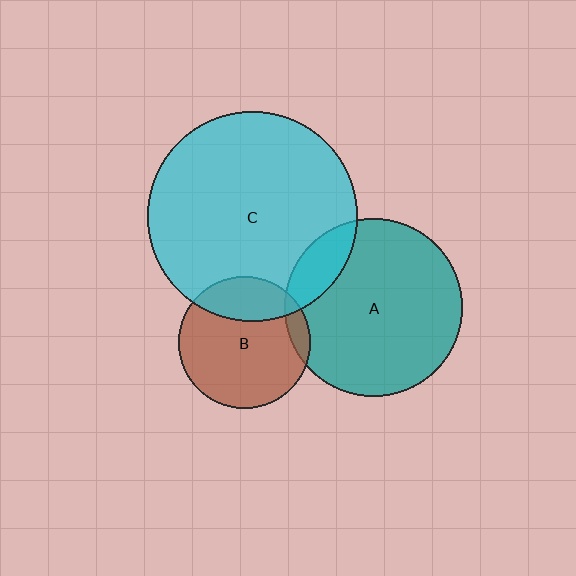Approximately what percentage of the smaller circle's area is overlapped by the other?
Approximately 15%.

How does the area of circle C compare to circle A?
Approximately 1.4 times.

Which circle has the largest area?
Circle C (cyan).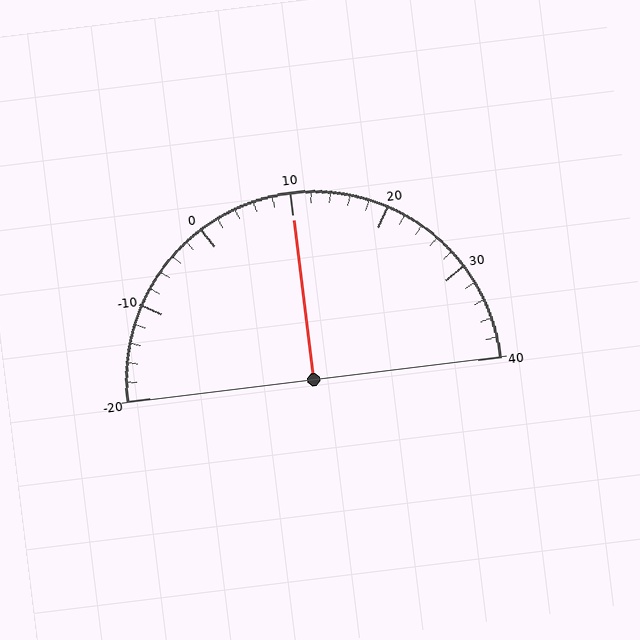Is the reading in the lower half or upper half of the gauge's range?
The reading is in the upper half of the range (-20 to 40).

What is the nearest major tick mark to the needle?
The nearest major tick mark is 10.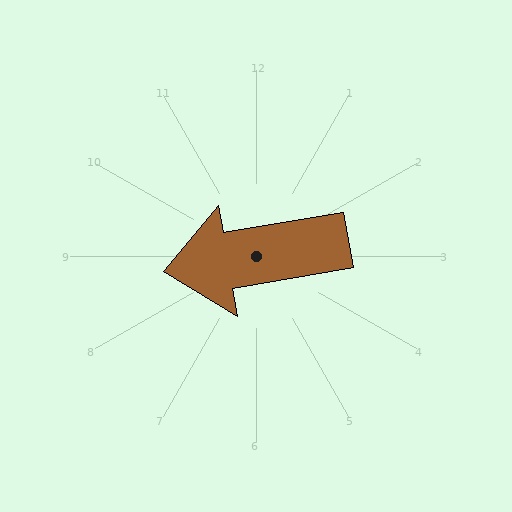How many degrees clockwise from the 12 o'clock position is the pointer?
Approximately 260 degrees.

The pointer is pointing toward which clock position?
Roughly 9 o'clock.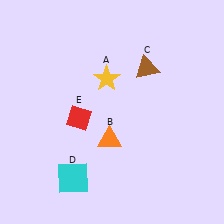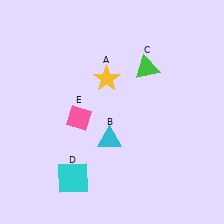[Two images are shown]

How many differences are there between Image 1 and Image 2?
There are 3 differences between the two images.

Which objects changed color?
B changed from orange to cyan. C changed from brown to green. E changed from red to pink.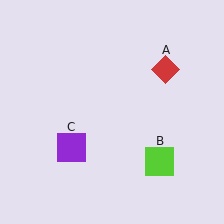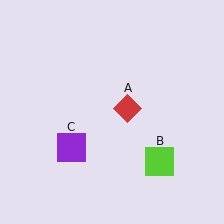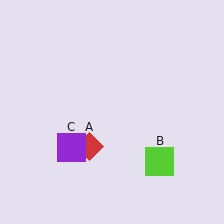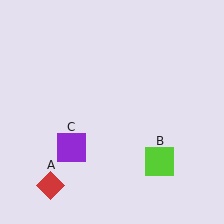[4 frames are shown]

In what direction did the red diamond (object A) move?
The red diamond (object A) moved down and to the left.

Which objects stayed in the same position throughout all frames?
Lime square (object B) and purple square (object C) remained stationary.